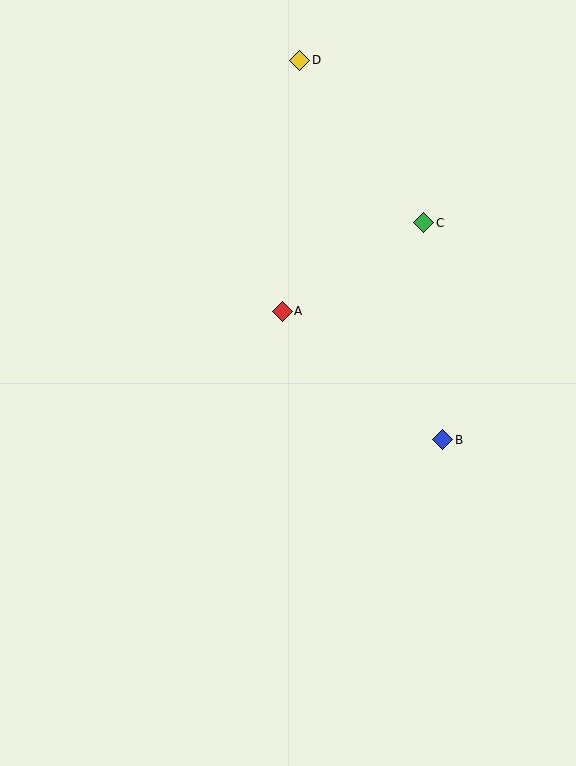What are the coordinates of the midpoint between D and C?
The midpoint between D and C is at (362, 141).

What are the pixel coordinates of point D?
Point D is at (300, 60).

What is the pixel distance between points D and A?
The distance between D and A is 251 pixels.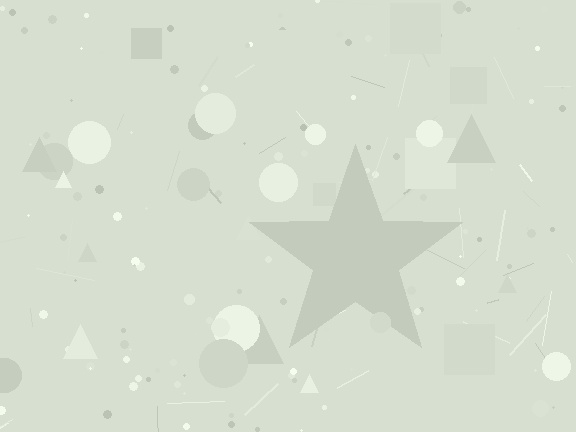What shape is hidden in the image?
A star is hidden in the image.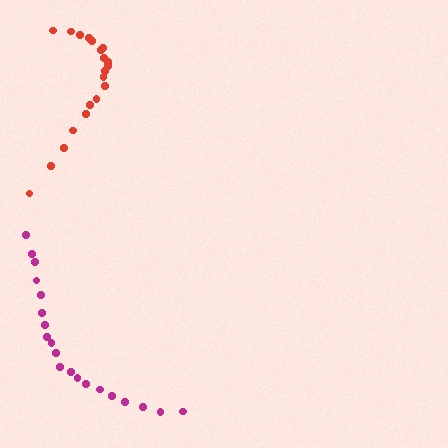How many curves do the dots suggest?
There are 2 distinct paths.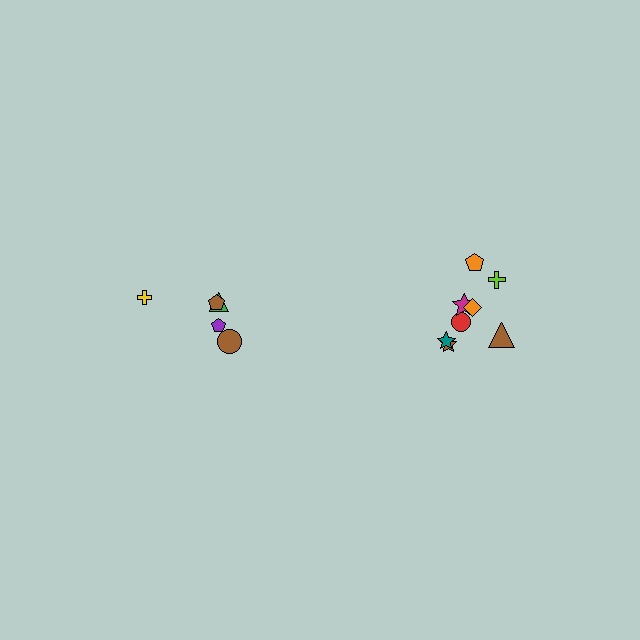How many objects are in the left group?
There are 5 objects.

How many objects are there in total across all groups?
There are 13 objects.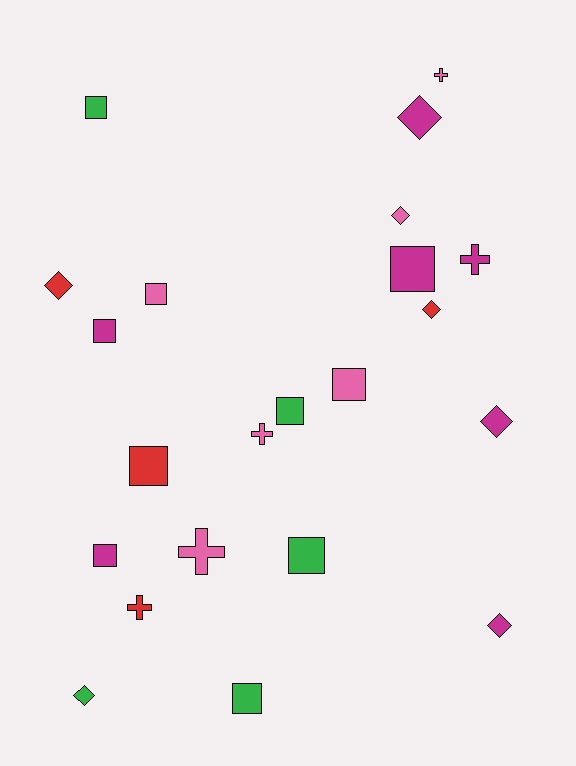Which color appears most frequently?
Magenta, with 7 objects.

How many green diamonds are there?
There is 1 green diamond.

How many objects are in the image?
There are 22 objects.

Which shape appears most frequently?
Square, with 10 objects.